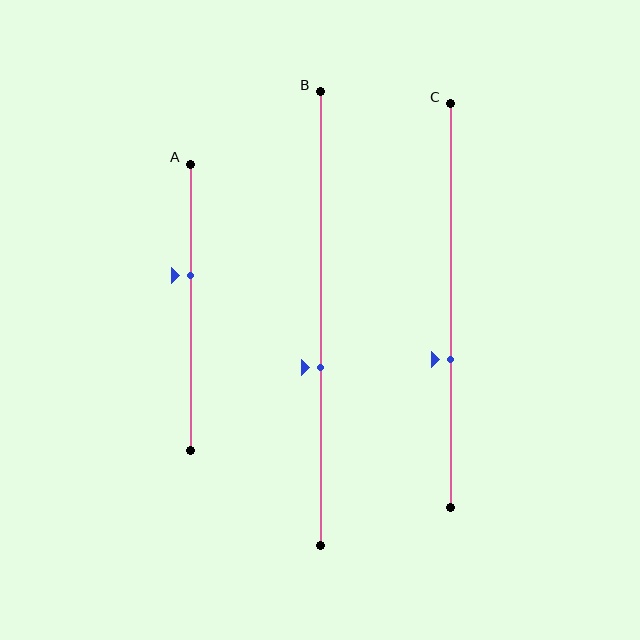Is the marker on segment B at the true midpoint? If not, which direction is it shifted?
No, the marker on segment B is shifted downward by about 11% of the segment length.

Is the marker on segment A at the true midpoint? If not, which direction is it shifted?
No, the marker on segment A is shifted upward by about 11% of the segment length.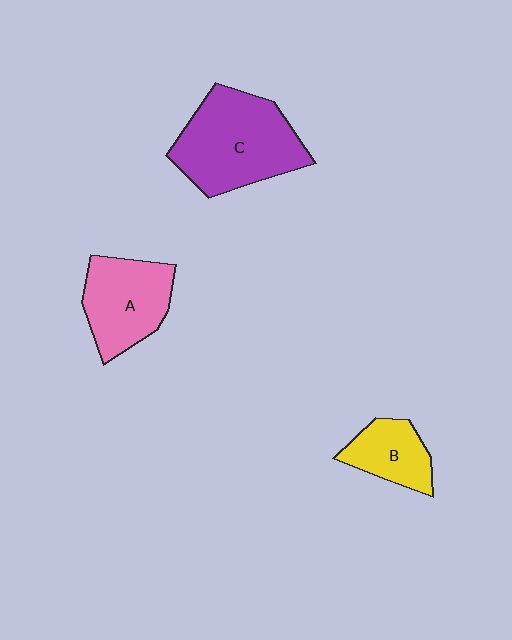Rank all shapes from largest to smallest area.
From largest to smallest: C (purple), A (pink), B (yellow).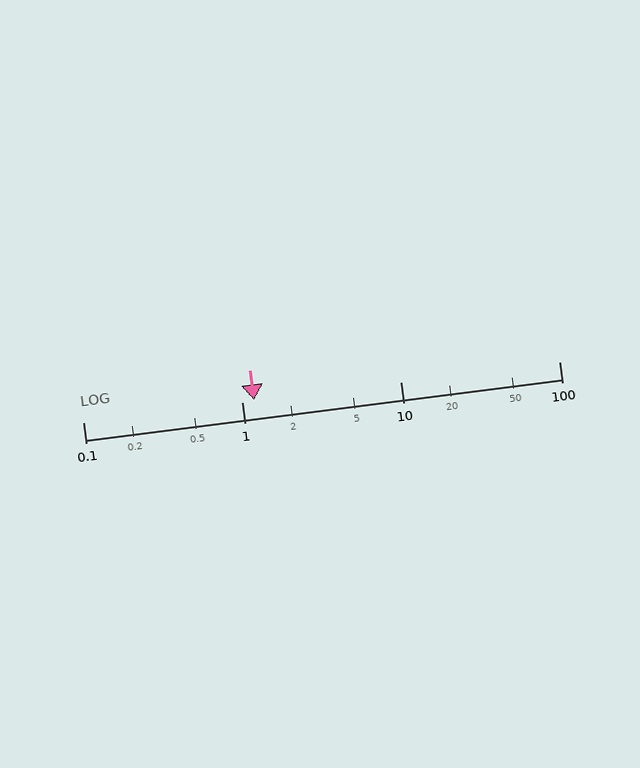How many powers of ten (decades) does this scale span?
The scale spans 3 decades, from 0.1 to 100.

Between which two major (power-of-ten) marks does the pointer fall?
The pointer is between 1 and 10.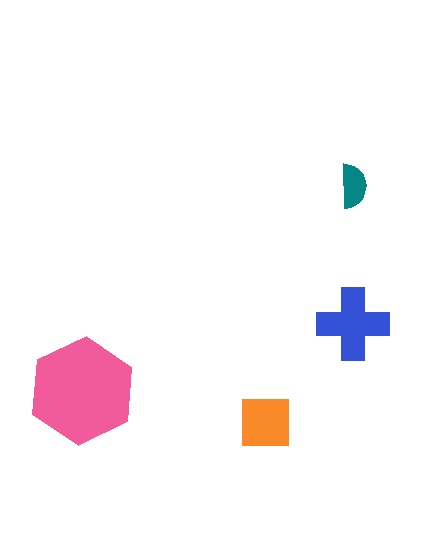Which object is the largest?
The pink hexagon.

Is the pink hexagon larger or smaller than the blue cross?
Larger.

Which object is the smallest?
The teal semicircle.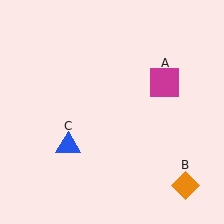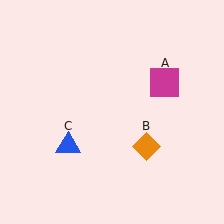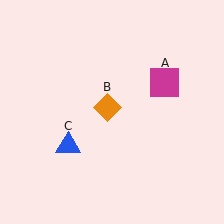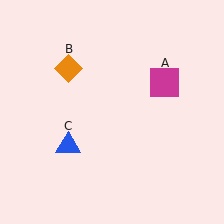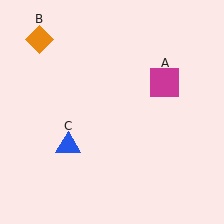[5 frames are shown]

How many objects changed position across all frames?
1 object changed position: orange diamond (object B).